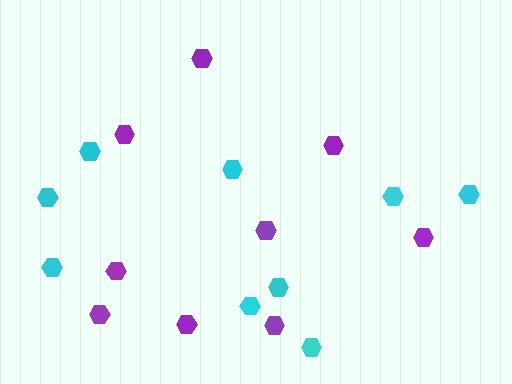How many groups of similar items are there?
There are 2 groups: one group of cyan hexagons (9) and one group of purple hexagons (9).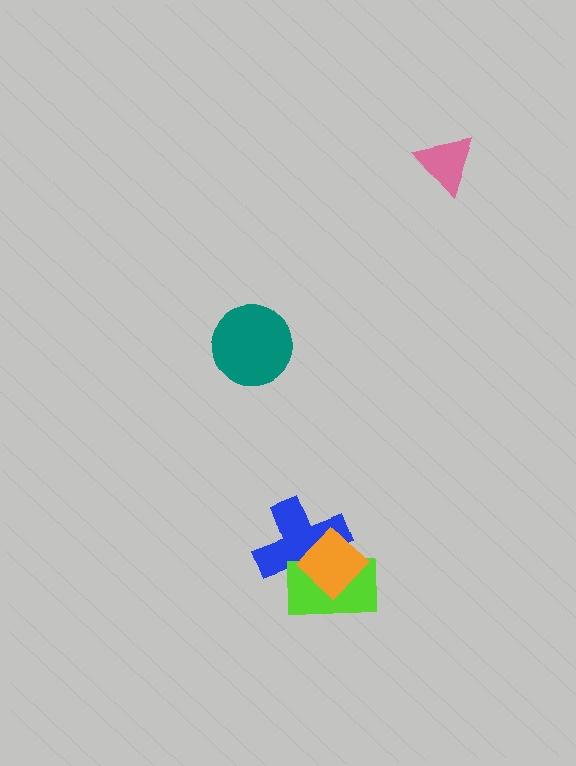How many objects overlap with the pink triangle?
0 objects overlap with the pink triangle.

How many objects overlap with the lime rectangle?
2 objects overlap with the lime rectangle.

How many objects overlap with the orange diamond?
2 objects overlap with the orange diamond.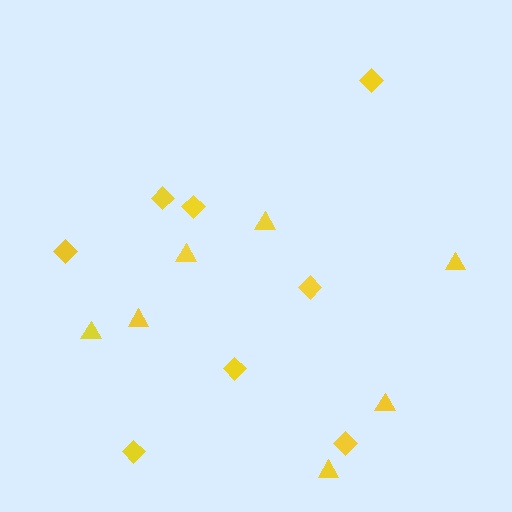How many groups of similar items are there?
There are 2 groups: one group of diamonds (8) and one group of triangles (7).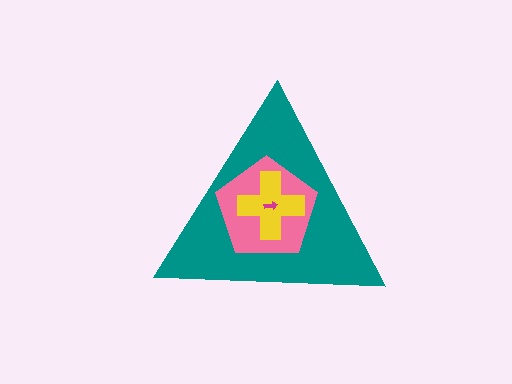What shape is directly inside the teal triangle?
The pink pentagon.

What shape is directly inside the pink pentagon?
The yellow cross.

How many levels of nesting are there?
4.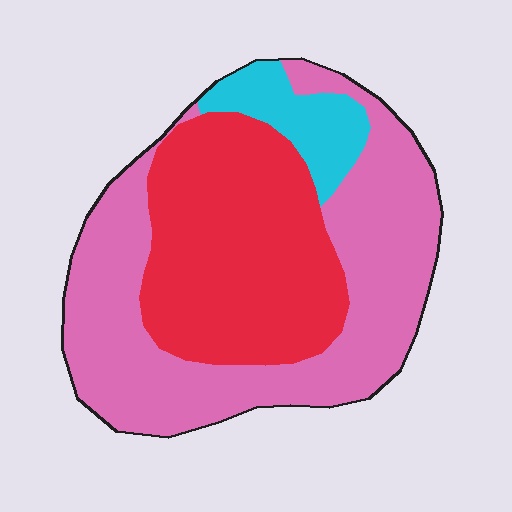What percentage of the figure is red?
Red covers roughly 40% of the figure.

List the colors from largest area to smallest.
From largest to smallest: pink, red, cyan.